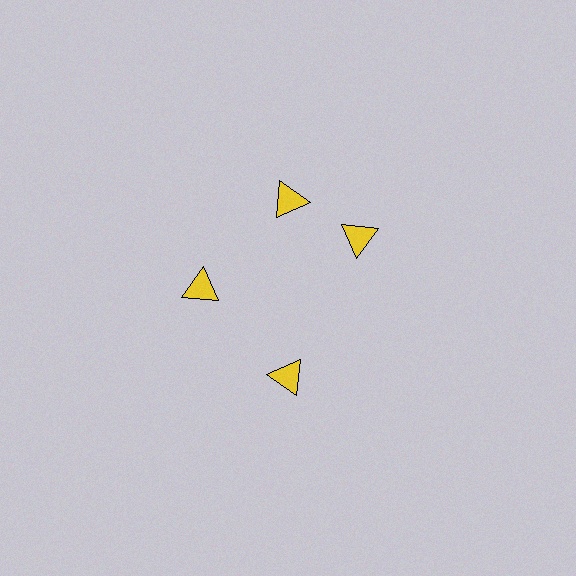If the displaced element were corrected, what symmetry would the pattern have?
It would have 4-fold rotational symmetry — the pattern would map onto itself every 90 degrees.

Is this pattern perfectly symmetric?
No. The 4 yellow triangles are arranged in a ring, but one element near the 3 o'clock position is rotated out of alignment along the ring, breaking the 4-fold rotational symmetry.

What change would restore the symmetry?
The symmetry would be restored by rotating it back into even spacing with its neighbors so that all 4 triangles sit at equal angles and equal distance from the center.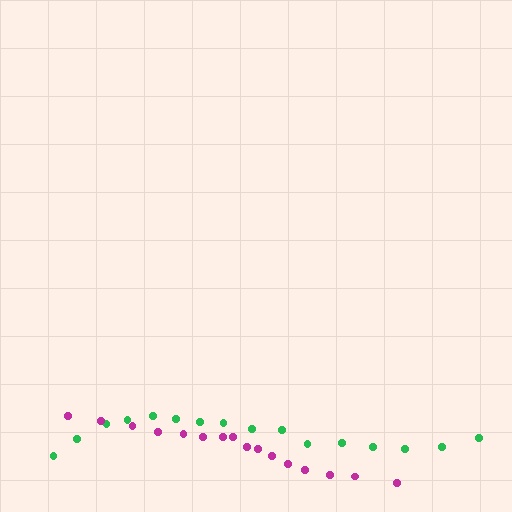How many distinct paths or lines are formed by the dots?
There are 2 distinct paths.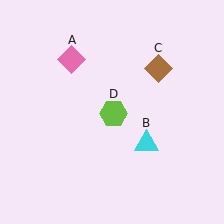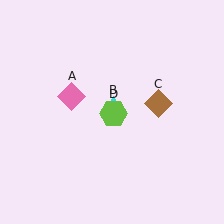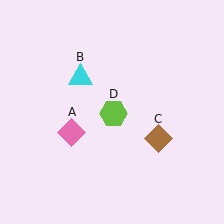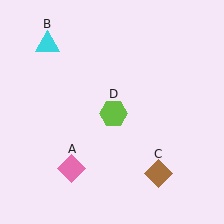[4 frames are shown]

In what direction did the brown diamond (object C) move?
The brown diamond (object C) moved down.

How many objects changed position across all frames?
3 objects changed position: pink diamond (object A), cyan triangle (object B), brown diamond (object C).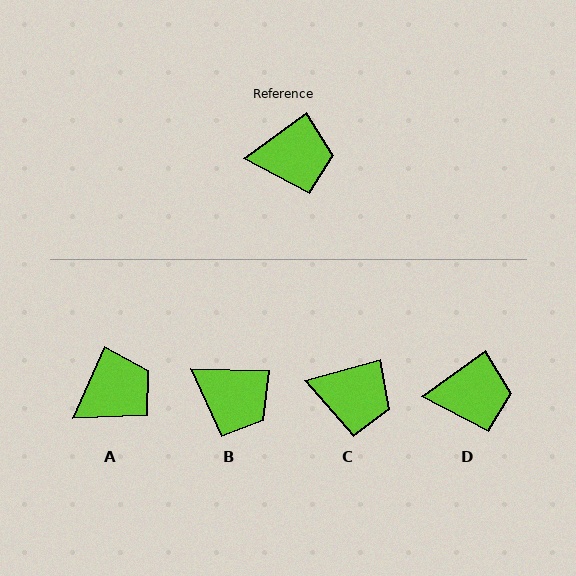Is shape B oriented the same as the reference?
No, it is off by about 38 degrees.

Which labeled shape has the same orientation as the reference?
D.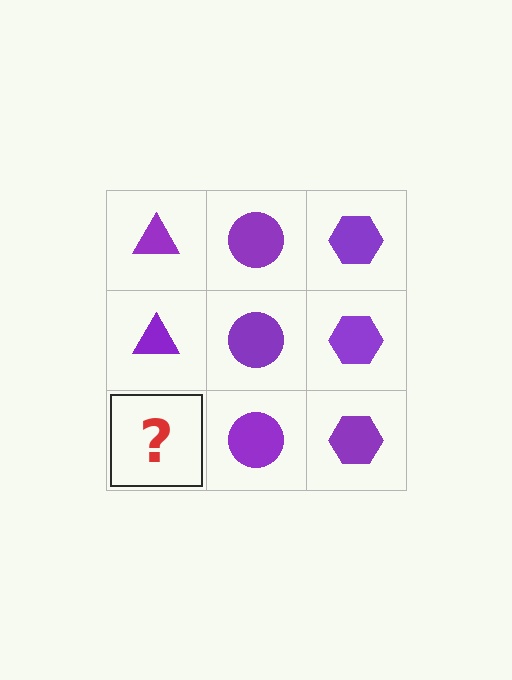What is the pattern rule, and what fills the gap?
The rule is that each column has a consistent shape. The gap should be filled with a purple triangle.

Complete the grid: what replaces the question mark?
The question mark should be replaced with a purple triangle.